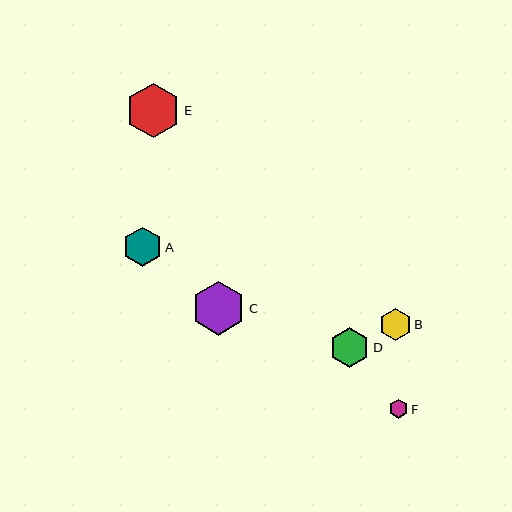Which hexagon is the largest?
Hexagon E is the largest with a size of approximately 55 pixels.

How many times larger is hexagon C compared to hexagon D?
Hexagon C is approximately 1.3 times the size of hexagon D.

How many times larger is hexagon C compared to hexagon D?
Hexagon C is approximately 1.3 times the size of hexagon D.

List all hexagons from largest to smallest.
From largest to smallest: E, C, D, A, B, F.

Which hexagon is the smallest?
Hexagon F is the smallest with a size of approximately 19 pixels.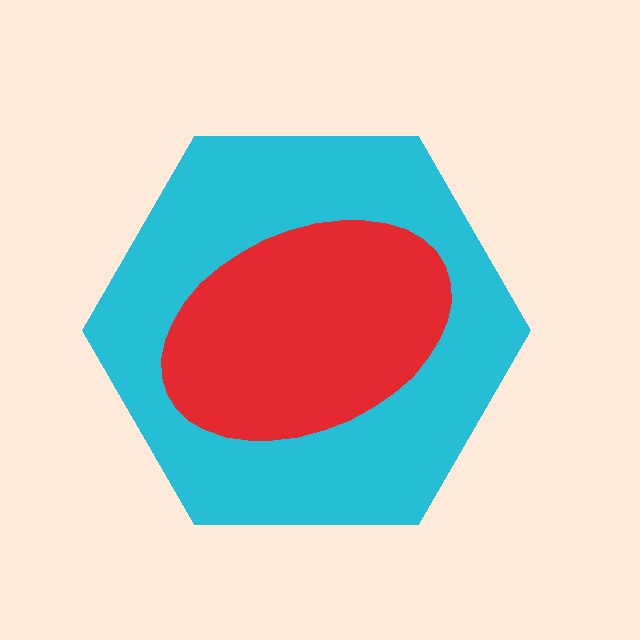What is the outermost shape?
The cyan hexagon.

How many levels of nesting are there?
2.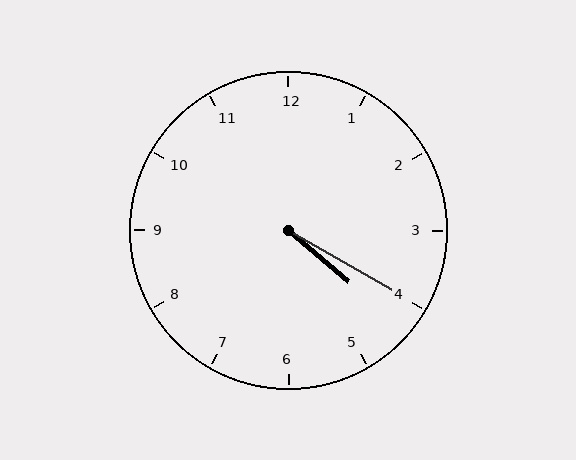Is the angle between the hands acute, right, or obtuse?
It is acute.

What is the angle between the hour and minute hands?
Approximately 10 degrees.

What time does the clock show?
4:20.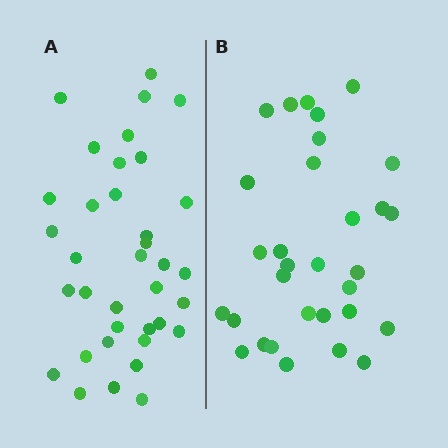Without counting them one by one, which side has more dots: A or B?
Region A (the left region) has more dots.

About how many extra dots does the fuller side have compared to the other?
Region A has about 5 more dots than region B.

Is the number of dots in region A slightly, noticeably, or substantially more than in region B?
Region A has only slightly more — the two regions are fairly close. The ratio is roughly 1.2 to 1.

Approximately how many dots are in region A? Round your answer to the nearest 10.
About 40 dots. (The exact count is 36, which rounds to 40.)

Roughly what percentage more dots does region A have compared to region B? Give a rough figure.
About 15% more.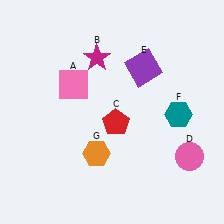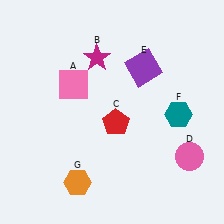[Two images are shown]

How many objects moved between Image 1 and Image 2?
1 object moved between the two images.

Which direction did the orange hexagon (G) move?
The orange hexagon (G) moved down.